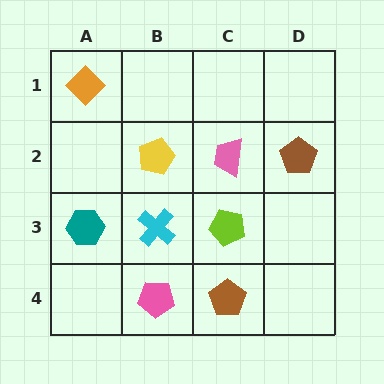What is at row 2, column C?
A pink trapezoid.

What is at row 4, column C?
A brown pentagon.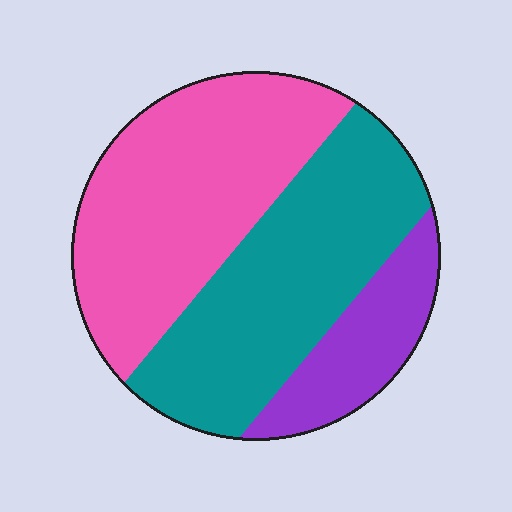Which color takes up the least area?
Purple, at roughly 15%.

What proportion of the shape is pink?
Pink covers about 45% of the shape.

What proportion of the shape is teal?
Teal takes up about two fifths (2/5) of the shape.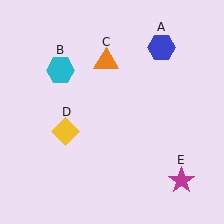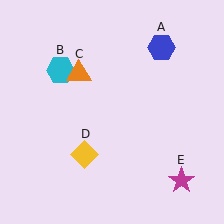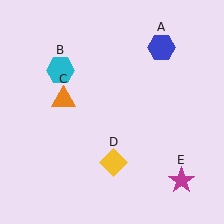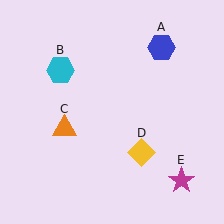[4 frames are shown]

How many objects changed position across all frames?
2 objects changed position: orange triangle (object C), yellow diamond (object D).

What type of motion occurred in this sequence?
The orange triangle (object C), yellow diamond (object D) rotated counterclockwise around the center of the scene.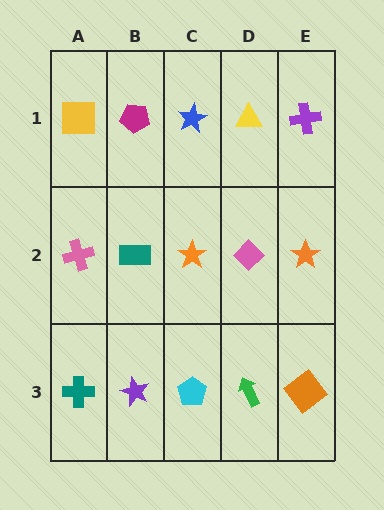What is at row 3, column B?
A purple star.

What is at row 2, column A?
A pink cross.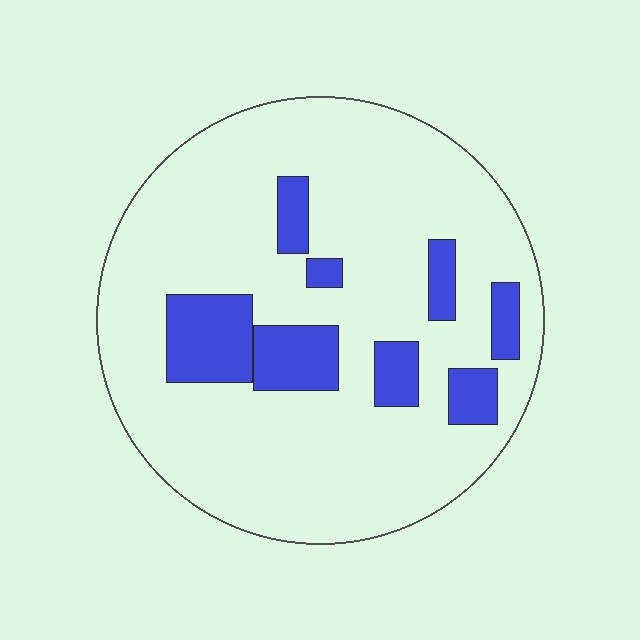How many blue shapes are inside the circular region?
8.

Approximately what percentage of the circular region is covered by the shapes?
Approximately 15%.